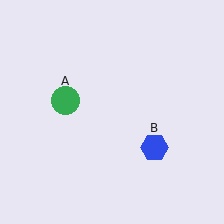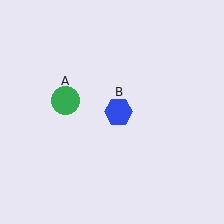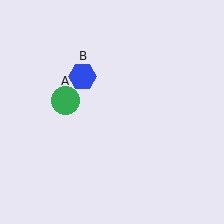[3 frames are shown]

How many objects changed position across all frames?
1 object changed position: blue hexagon (object B).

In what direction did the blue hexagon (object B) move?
The blue hexagon (object B) moved up and to the left.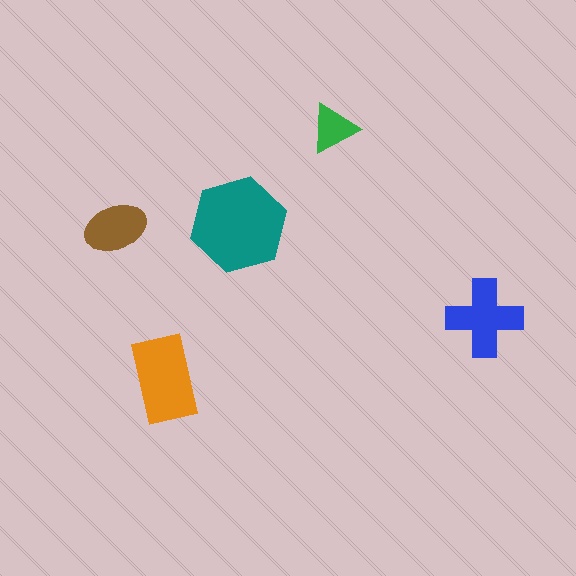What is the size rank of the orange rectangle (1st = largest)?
2nd.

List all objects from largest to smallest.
The teal hexagon, the orange rectangle, the blue cross, the brown ellipse, the green triangle.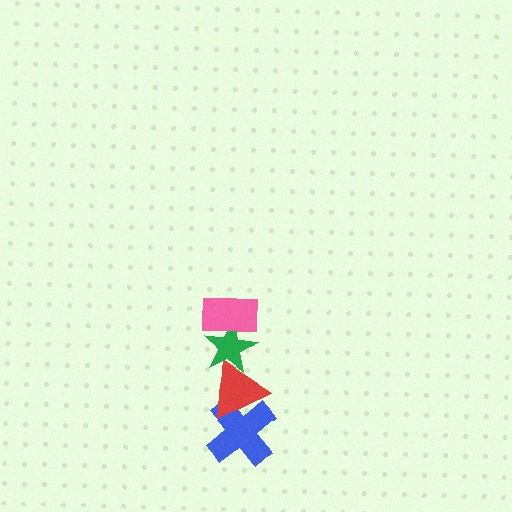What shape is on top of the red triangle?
The green star is on top of the red triangle.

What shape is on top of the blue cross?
The red triangle is on top of the blue cross.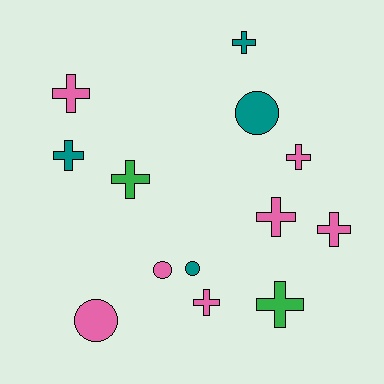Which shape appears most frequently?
Cross, with 9 objects.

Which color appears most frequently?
Pink, with 7 objects.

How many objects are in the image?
There are 13 objects.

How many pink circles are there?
There are 2 pink circles.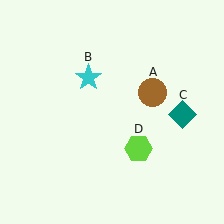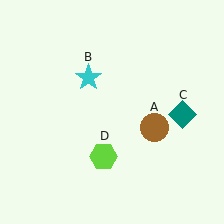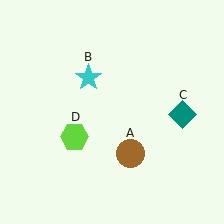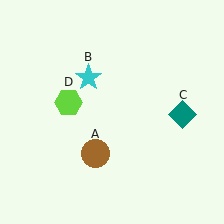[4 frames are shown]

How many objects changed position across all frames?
2 objects changed position: brown circle (object A), lime hexagon (object D).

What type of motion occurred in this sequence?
The brown circle (object A), lime hexagon (object D) rotated clockwise around the center of the scene.